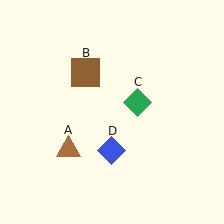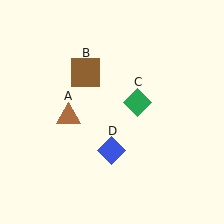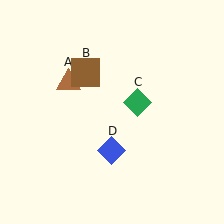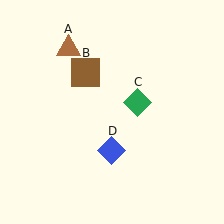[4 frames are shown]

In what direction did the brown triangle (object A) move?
The brown triangle (object A) moved up.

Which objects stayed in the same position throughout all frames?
Brown square (object B) and green diamond (object C) and blue diamond (object D) remained stationary.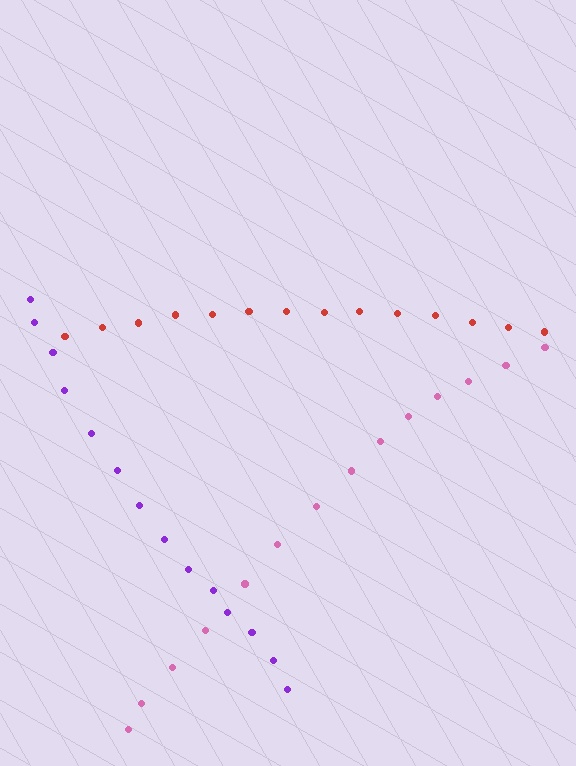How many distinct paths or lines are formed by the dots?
There are 3 distinct paths.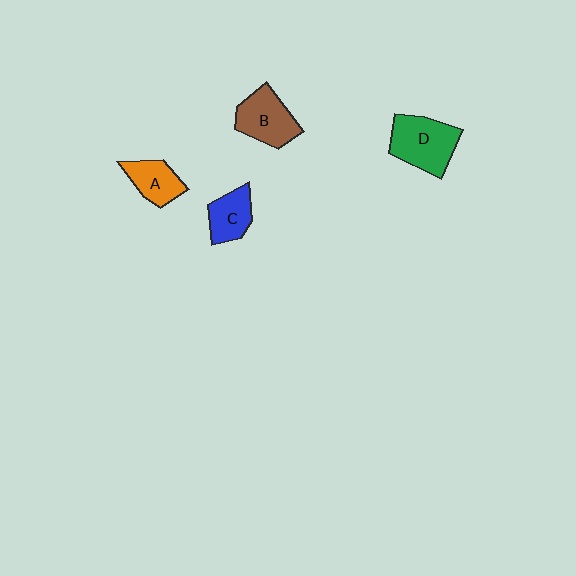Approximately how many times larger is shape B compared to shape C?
Approximately 1.3 times.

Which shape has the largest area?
Shape D (green).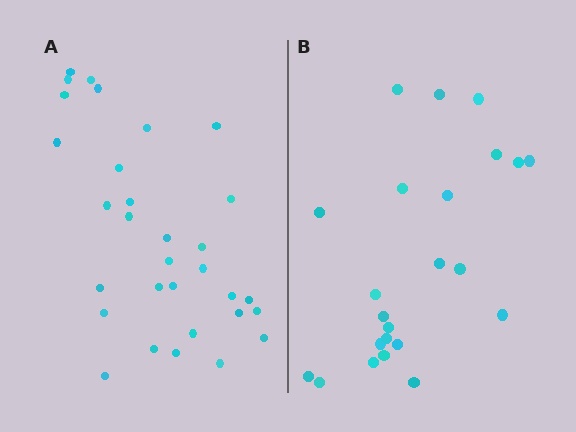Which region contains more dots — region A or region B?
Region A (the left region) has more dots.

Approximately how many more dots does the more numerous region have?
Region A has roughly 8 or so more dots than region B.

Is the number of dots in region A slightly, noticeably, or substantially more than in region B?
Region A has noticeably more, but not dramatically so. The ratio is roughly 1.3 to 1.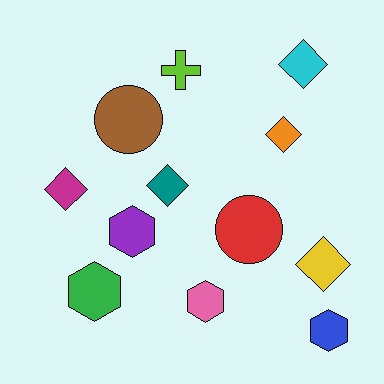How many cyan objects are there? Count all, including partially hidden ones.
There is 1 cyan object.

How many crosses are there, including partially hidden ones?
There is 1 cross.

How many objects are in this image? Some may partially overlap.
There are 12 objects.